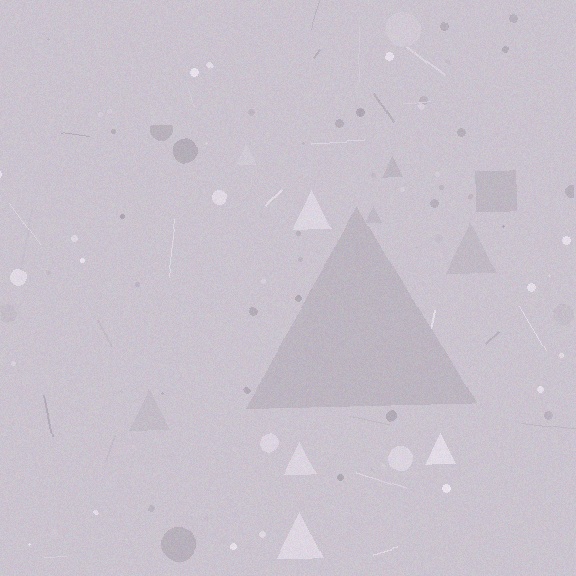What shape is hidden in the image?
A triangle is hidden in the image.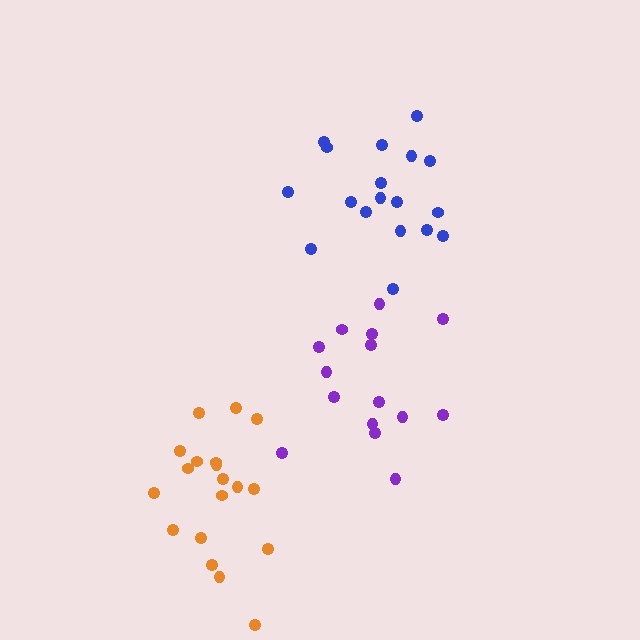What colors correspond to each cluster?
The clusters are colored: blue, purple, orange.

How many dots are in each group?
Group 1: 18 dots, Group 2: 15 dots, Group 3: 19 dots (52 total).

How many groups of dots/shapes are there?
There are 3 groups.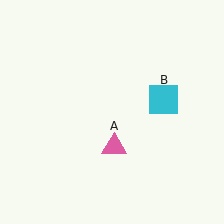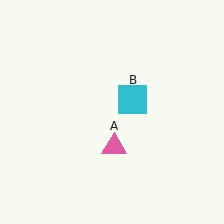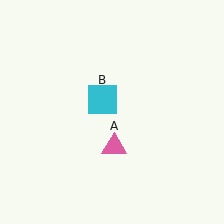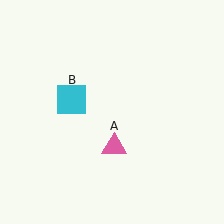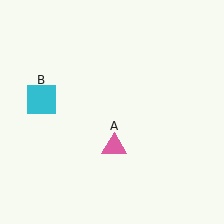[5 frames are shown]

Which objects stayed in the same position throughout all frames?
Pink triangle (object A) remained stationary.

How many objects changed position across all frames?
1 object changed position: cyan square (object B).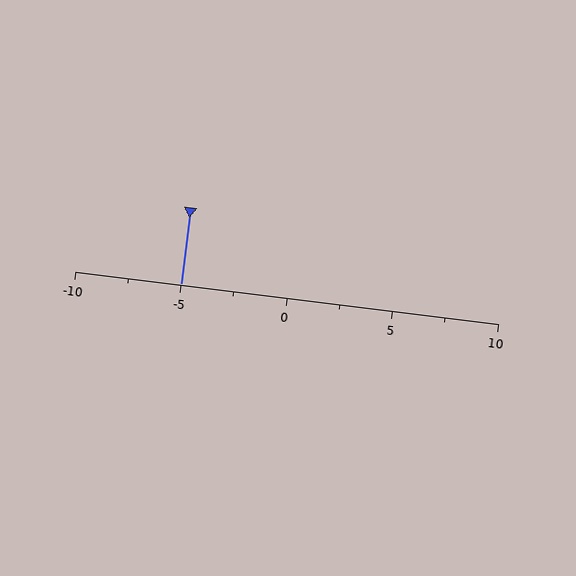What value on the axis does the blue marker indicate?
The marker indicates approximately -5.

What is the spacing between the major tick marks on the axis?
The major ticks are spaced 5 apart.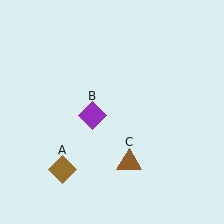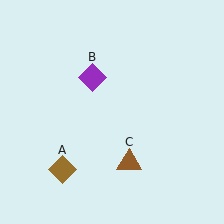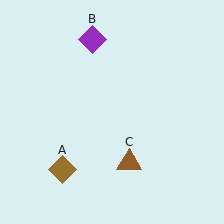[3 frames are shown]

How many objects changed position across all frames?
1 object changed position: purple diamond (object B).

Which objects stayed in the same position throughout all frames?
Brown diamond (object A) and brown triangle (object C) remained stationary.